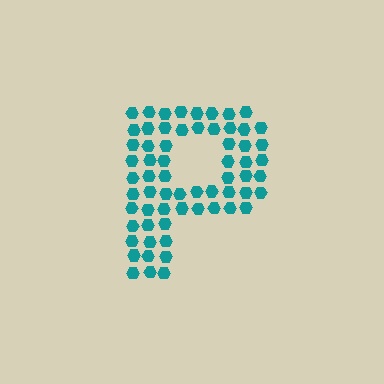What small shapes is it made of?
It is made of small hexagons.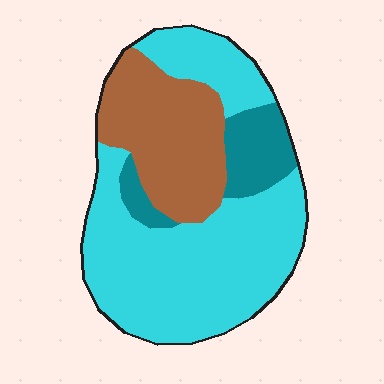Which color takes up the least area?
Teal, at roughly 15%.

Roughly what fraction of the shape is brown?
Brown covers around 25% of the shape.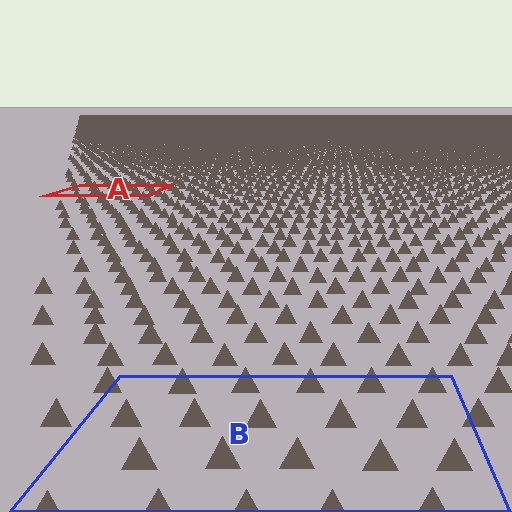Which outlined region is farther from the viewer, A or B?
Region A is farther from the viewer — the texture elements inside it appear smaller and more densely packed.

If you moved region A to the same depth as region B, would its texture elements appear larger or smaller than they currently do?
They would appear larger. At a closer depth, the same texture elements are projected at a bigger on-screen size.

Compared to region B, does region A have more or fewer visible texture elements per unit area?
Region A has more texture elements per unit area — they are packed more densely because it is farther away.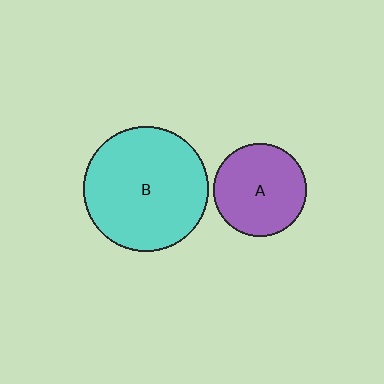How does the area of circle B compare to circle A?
Approximately 1.8 times.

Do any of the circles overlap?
No, none of the circles overlap.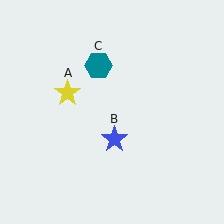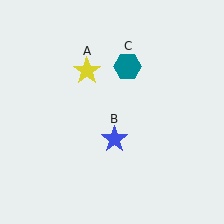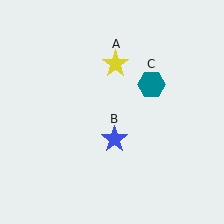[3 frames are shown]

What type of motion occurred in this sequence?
The yellow star (object A), teal hexagon (object C) rotated clockwise around the center of the scene.